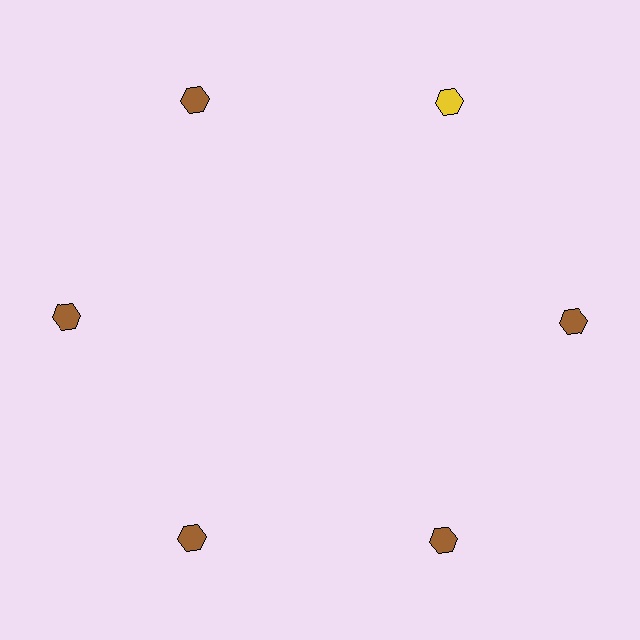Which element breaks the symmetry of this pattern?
The yellow hexagon at roughly the 1 o'clock position breaks the symmetry. All other shapes are brown hexagons.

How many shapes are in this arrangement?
There are 6 shapes arranged in a ring pattern.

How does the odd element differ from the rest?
It has a different color: yellow instead of brown.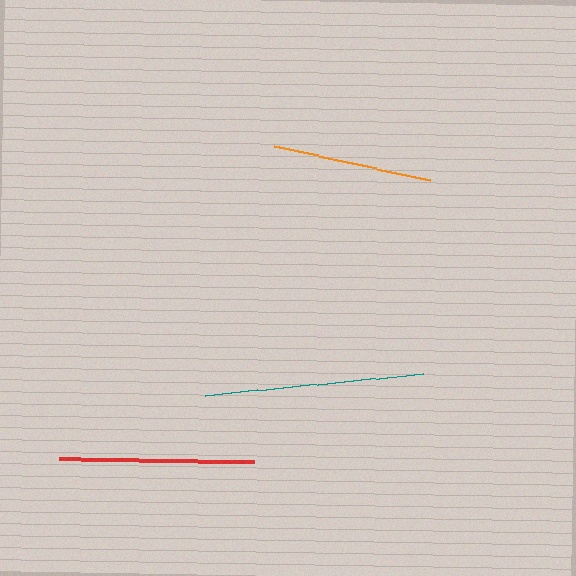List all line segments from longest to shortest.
From longest to shortest: teal, red, orange.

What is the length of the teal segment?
The teal segment is approximately 219 pixels long.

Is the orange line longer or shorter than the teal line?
The teal line is longer than the orange line.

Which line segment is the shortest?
The orange line is the shortest at approximately 159 pixels.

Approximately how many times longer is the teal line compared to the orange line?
The teal line is approximately 1.4 times the length of the orange line.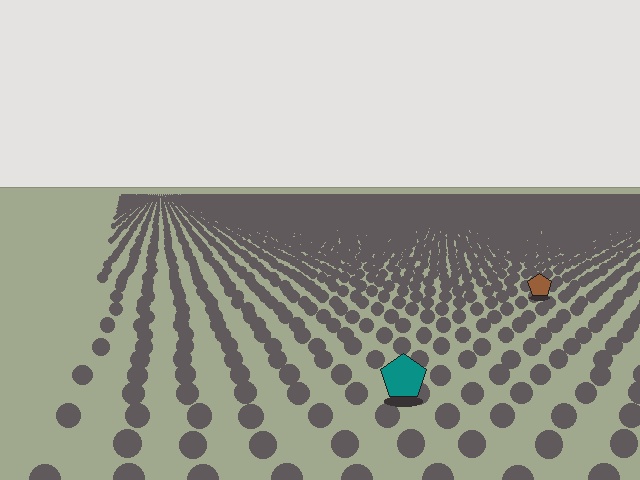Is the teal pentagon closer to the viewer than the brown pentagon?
Yes. The teal pentagon is closer — you can tell from the texture gradient: the ground texture is coarser near it.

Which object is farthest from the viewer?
The brown pentagon is farthest from the viewer. It appears smaller and the ground texture around it is denser.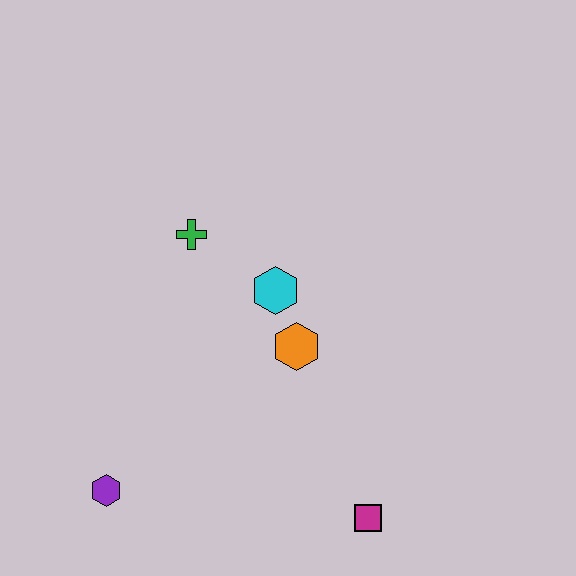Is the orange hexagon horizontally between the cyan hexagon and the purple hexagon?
No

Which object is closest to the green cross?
The cyan hexagon is closest to the green cross.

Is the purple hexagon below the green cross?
Yes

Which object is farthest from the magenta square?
The green cross is farthest from the magenta square.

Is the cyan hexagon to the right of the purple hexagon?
Yes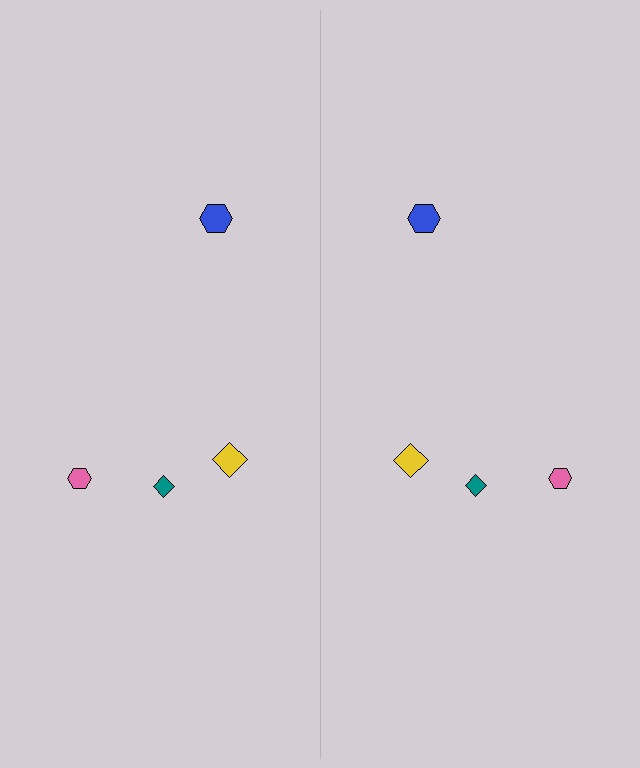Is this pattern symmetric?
Yes, this pattern has bilateral (reflection) symmetry.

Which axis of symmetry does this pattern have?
The pattern has a vertical axis of symmetry running through the center of the image.